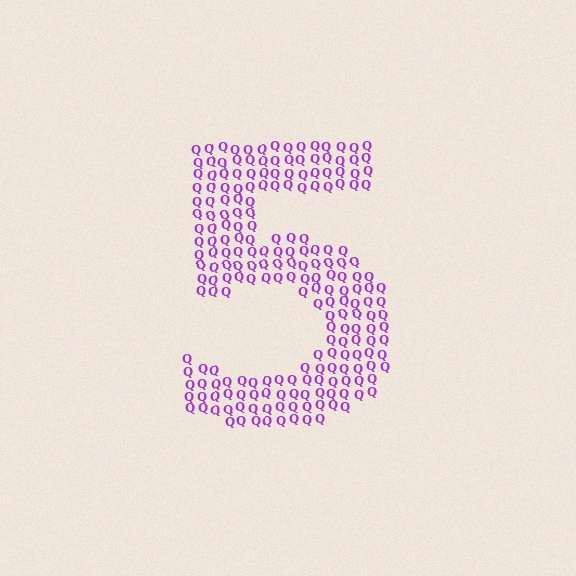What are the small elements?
The small elements are letter Q's.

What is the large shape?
The large shape is the digit 5.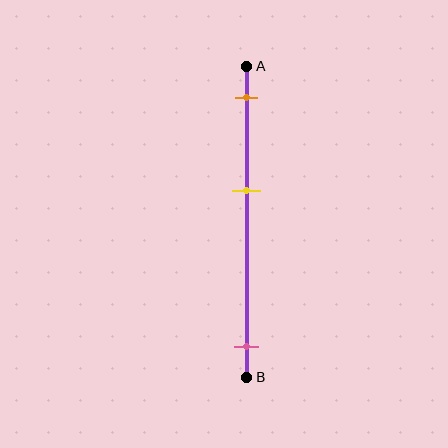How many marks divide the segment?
There are 3 marks dividing the segment.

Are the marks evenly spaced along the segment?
No, the marks are not evenly spaced.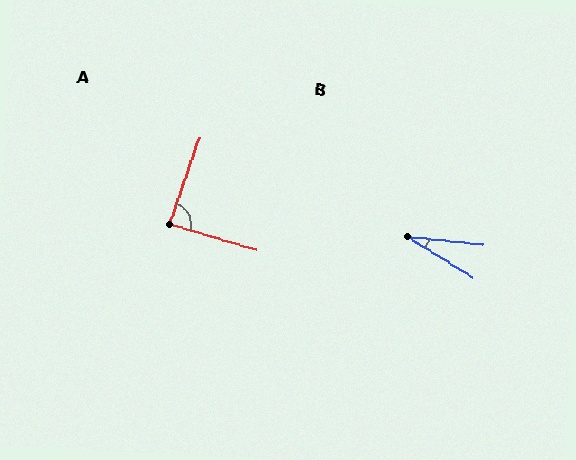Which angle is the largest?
A, at approximately 88 degrees.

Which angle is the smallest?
B, at approximately 26 degrees.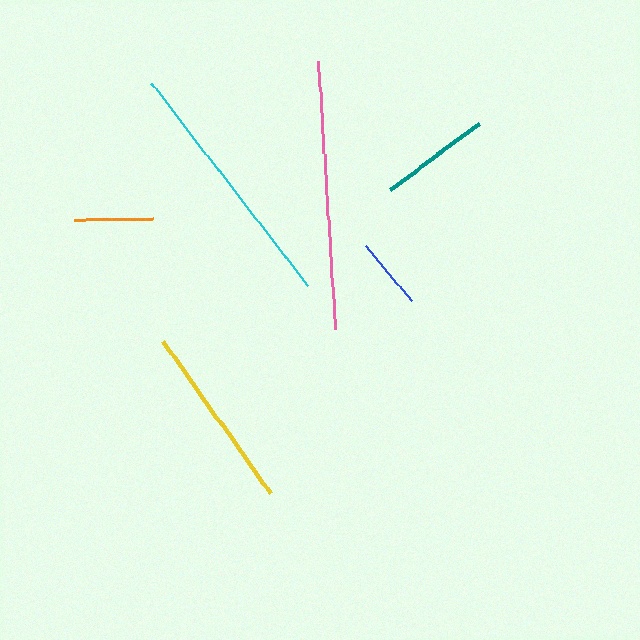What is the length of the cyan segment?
The cyan segment is approximately 256 pixels long.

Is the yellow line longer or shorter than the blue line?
The yellow line is longer than the blue line.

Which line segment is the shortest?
The blue line is the shortest at approximately 71 pixels.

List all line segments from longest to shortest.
From longest to shortest: pink, cyan, yellow, teal, orange, blue.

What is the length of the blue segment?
The blue segment is approximately 71 pixels long.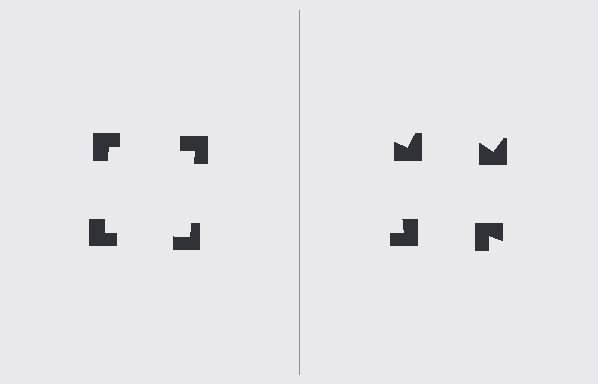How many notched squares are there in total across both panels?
8 — 4 on each side.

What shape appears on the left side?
An illusory square.